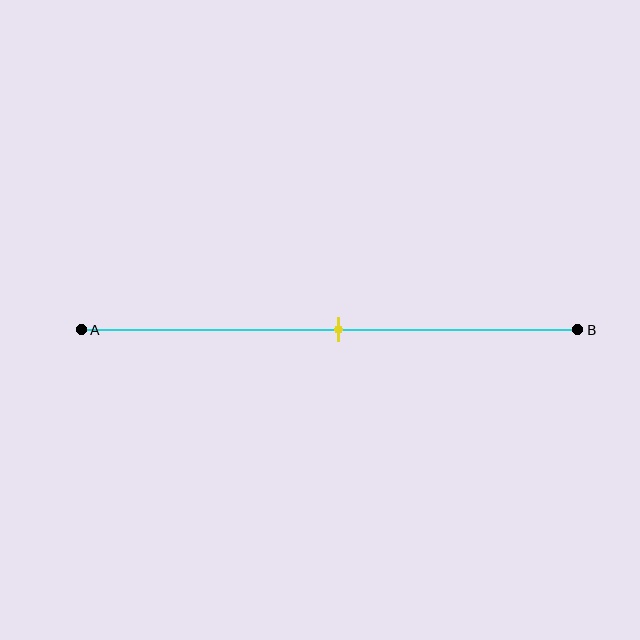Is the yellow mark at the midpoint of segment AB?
Yes, the mark is approximately at the midpoint.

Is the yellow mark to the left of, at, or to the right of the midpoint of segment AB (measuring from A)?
The yellow mark is approximately at the midpoint of segment AB.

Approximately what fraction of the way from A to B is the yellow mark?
The yellow mark is approximately 50% of the way from A to B.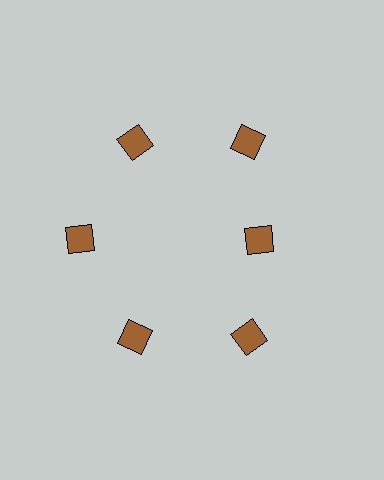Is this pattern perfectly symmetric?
No. The 6 brown diamonds are arranged in a ring, but one element near the 3 o'clock position is pulled inward toward the center, breaking the 6-fold rotational symmetry.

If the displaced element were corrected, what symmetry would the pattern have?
It would have 6-fold rotational symmetry — the pattern would map onto itself every 60 degrees.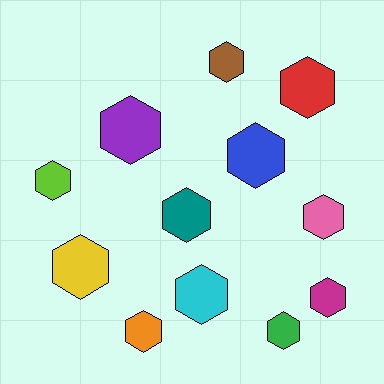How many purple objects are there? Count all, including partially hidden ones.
There is 1 purple object.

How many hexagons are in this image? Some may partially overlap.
There are 12 hexagons.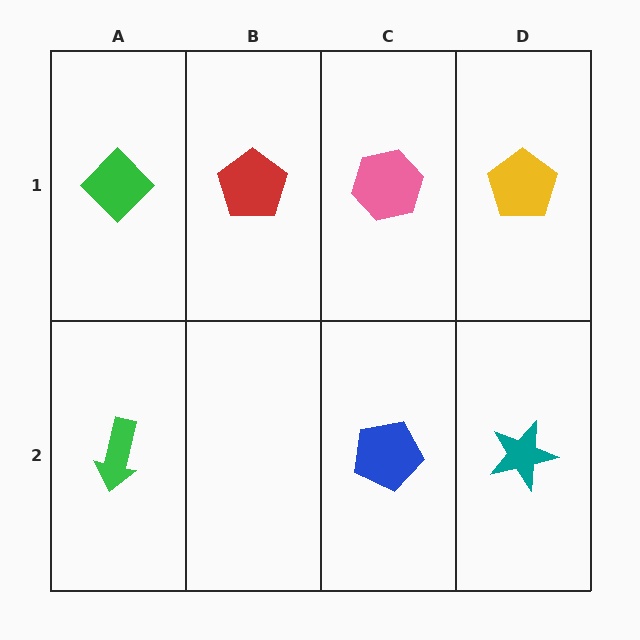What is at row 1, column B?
A red pentagon.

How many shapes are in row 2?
3 shapes.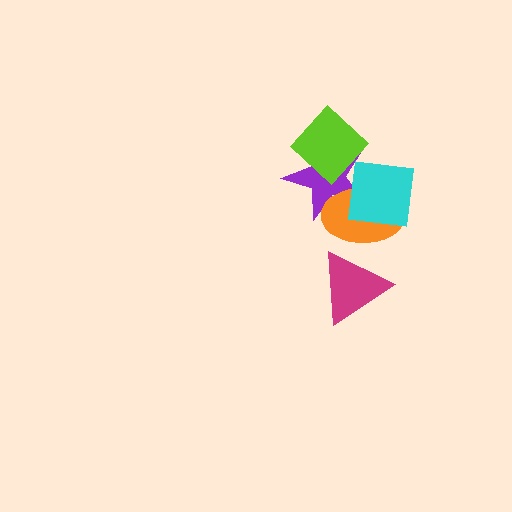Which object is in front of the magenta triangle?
The orange ellipse is in front of the magenta triangle.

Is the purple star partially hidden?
Yes, it is partially covered by another shape.